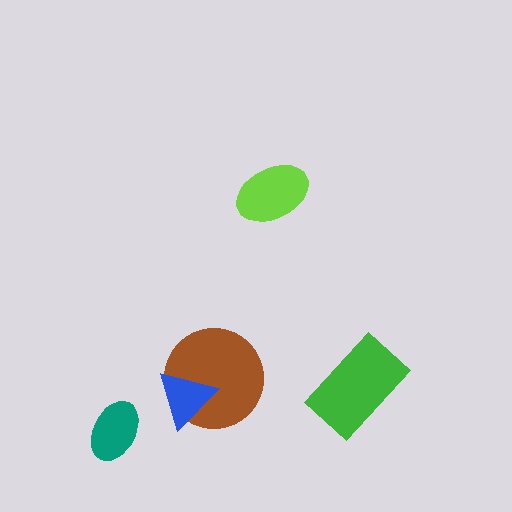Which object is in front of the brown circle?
The blue triangle is in front of the brown circle.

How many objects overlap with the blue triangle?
1 object overlaps with the blue triangle.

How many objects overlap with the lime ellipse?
0 objects overlap with the lime ellipse.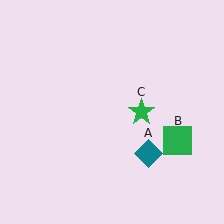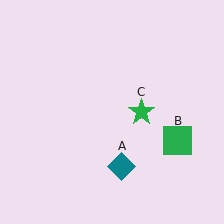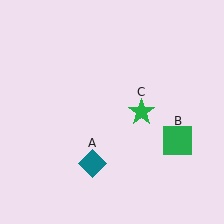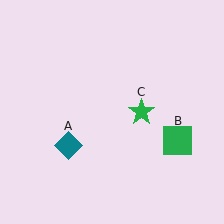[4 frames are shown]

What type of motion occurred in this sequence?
The teal diamond (object A) rotated clockwise around the center of the scene.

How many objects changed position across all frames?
1 object changed position: teal diamond (object A).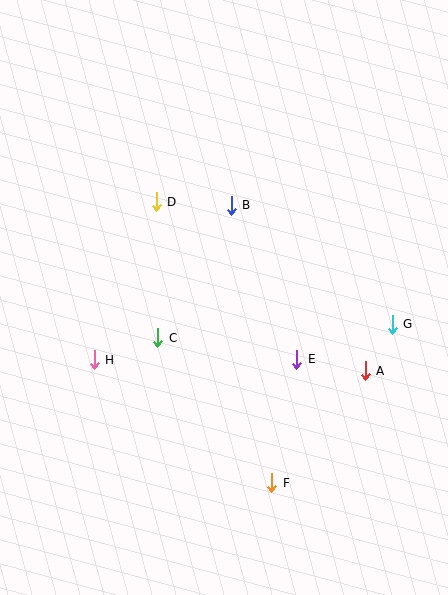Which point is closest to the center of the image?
Point C at (158, 338) is closest to the center.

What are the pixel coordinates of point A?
Point A is at (365, 371).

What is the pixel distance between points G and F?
The distance between G and F is 199 pixels.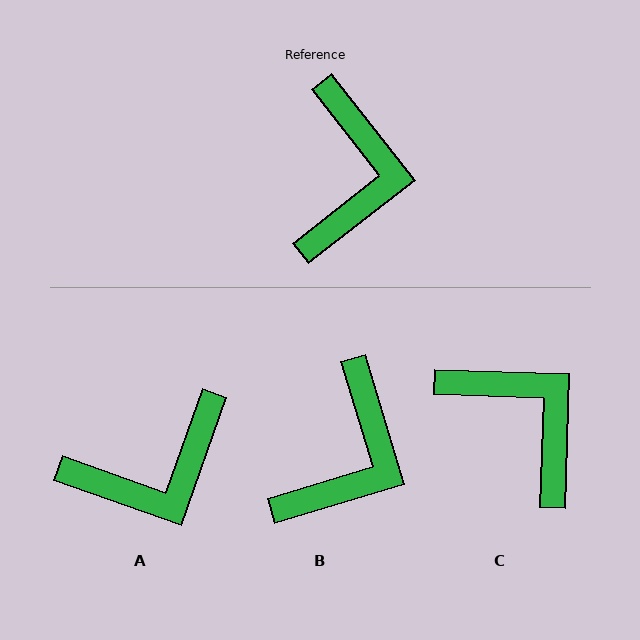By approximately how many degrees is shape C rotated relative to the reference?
Approximately 50 degrees counter-clockwise.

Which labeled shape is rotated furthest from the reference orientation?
A, about 58 degrees away.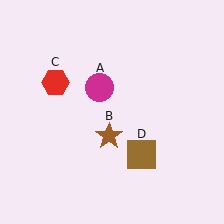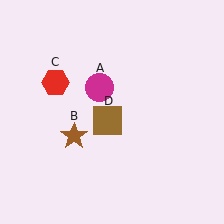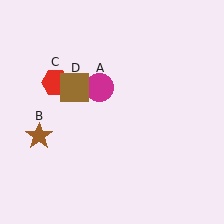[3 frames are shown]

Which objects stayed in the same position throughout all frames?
Magenta circle (object A) and red hexagon (object C) remained stationary.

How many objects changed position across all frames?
2 objects changed position: brown star (object B), brown square (object D).